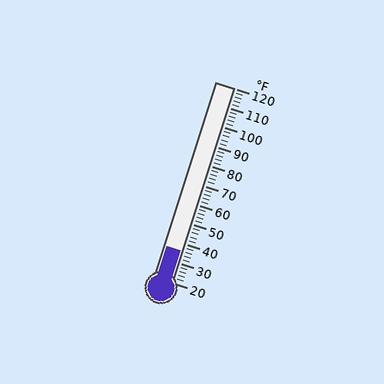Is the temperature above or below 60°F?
The temperature is below 60°F.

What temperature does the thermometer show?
The thermometer shows approximately 36°F.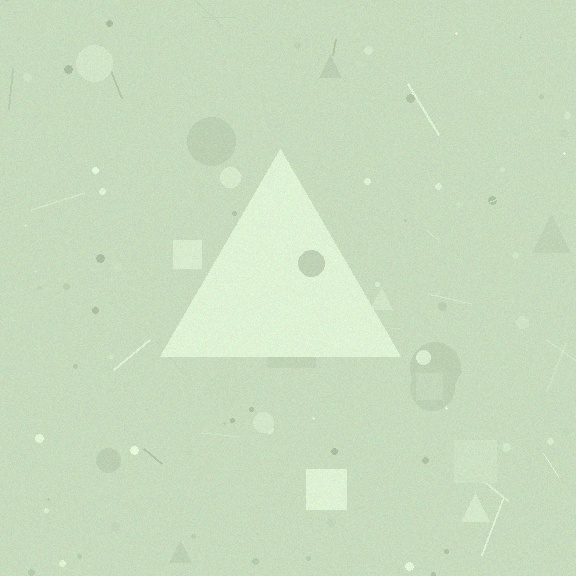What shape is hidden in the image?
A triangle is hidden in the image.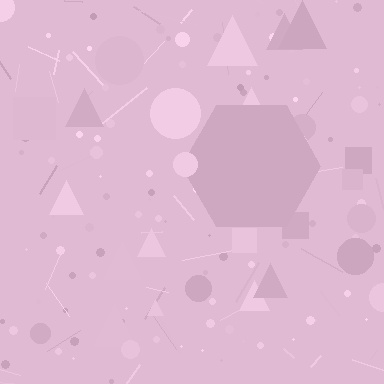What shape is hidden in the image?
A hexagon is hidden in the image.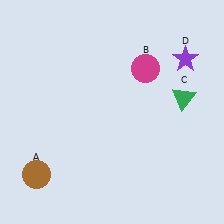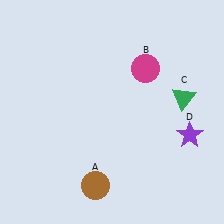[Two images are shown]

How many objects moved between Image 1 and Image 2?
2 objects moved between the two images.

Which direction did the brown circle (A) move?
The brown circle (A) moved right.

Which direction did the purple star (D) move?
The purple star (D) moved down.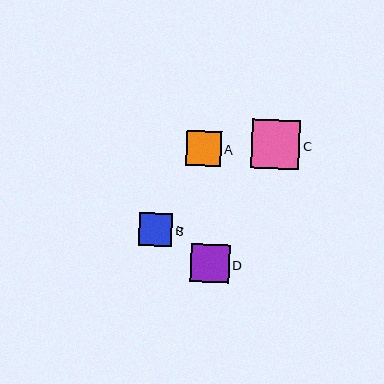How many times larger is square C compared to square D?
Square C is approximately 1.3 times the size of square D.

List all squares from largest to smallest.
From largest to smallest: C, D, A, B.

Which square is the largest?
Square C is the largest with a size of approximately 49 pixels.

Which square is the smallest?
Square B is the smallest with a size of approximately 34 pixels.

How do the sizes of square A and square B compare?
Square A and square B are approximately the same size.